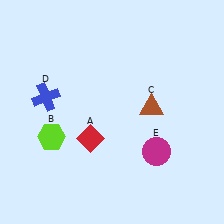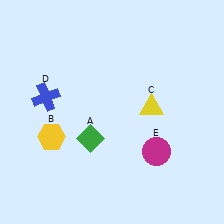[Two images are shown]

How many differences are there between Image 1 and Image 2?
There are 3 differences between the two images.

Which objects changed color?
A changed from red to green. B changed from lime to yellow. C changed from brown to yellow.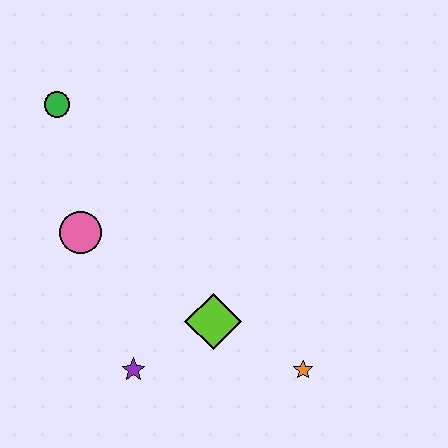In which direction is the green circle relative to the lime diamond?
The green circle is above the lime diamond.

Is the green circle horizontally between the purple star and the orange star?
No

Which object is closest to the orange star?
The lime diamond is closest to the orange star.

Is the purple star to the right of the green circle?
Yes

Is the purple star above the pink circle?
No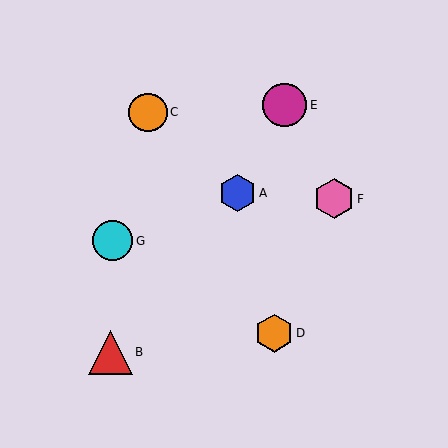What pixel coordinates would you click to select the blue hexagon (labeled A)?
Click at (237, 193) to select the blue hexagon A.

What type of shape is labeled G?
Shape G is a cyan circle.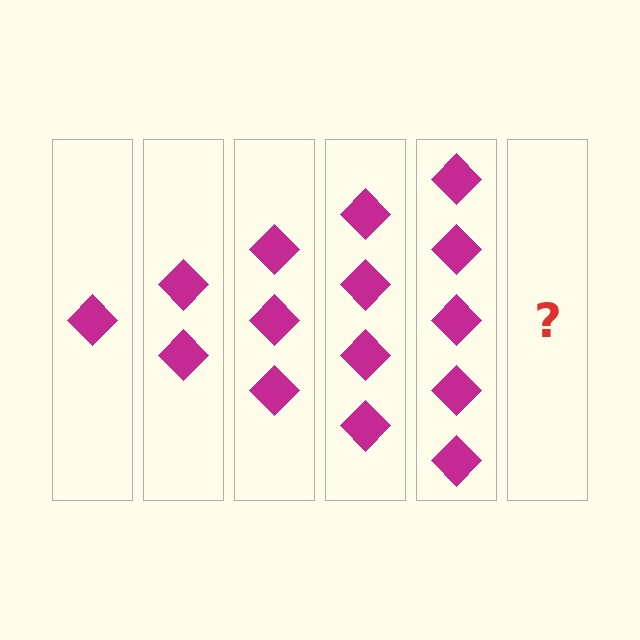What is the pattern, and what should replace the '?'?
The pattern is that each step adds one more diamond. The '?' should be 6 diamonds.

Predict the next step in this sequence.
The next step is 6 diamonds.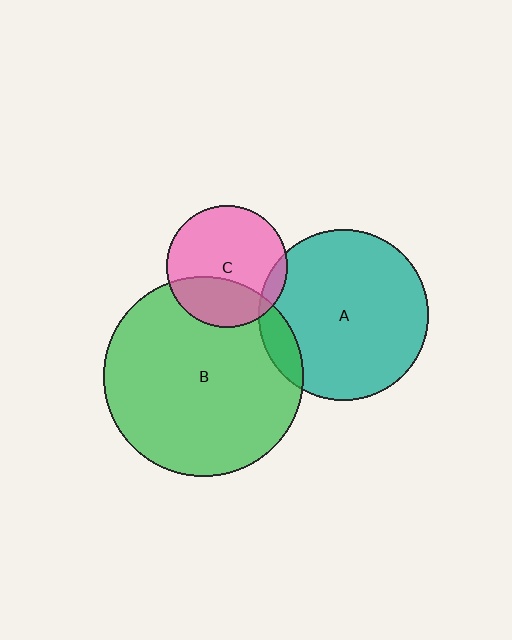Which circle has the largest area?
Circle B (green).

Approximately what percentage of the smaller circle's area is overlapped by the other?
Approximately 10%.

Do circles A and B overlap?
Yes.